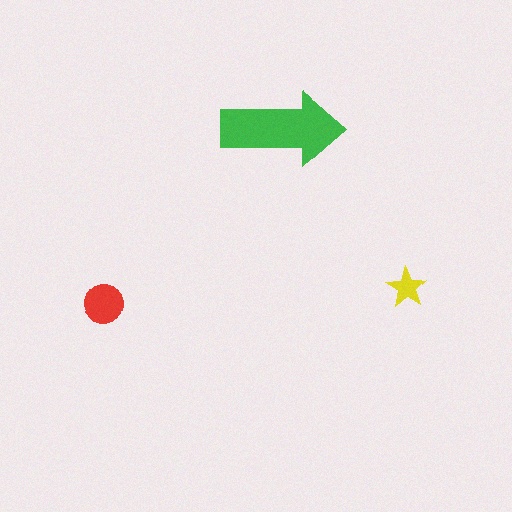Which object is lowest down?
The red circle is bottommost.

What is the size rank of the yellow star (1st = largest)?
3rd.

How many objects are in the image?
There are 3 objects in the image.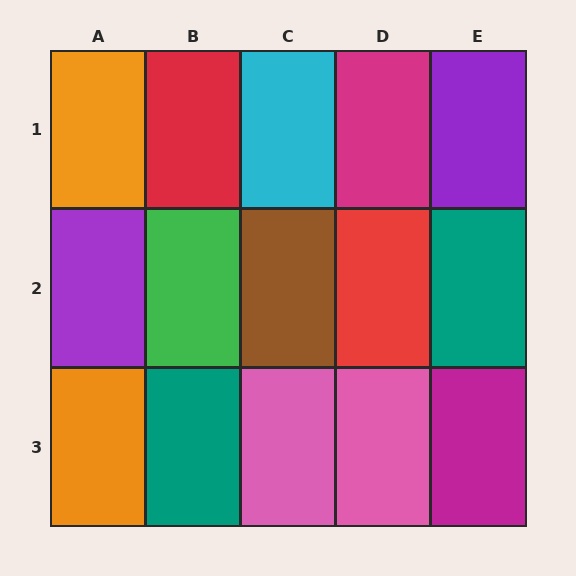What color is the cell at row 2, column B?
Green.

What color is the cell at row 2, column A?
Purple.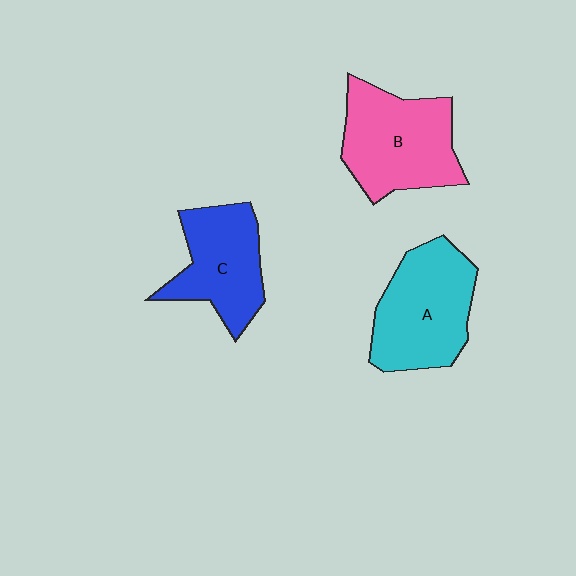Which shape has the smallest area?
Shape C (blue).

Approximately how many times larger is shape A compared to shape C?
Approximately 1.2 times.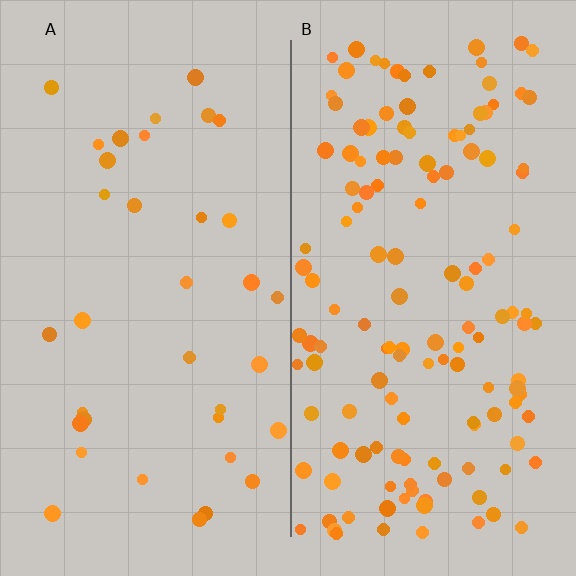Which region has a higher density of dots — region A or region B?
B (the right).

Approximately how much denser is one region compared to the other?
Approximately 3.9× — region B over region A.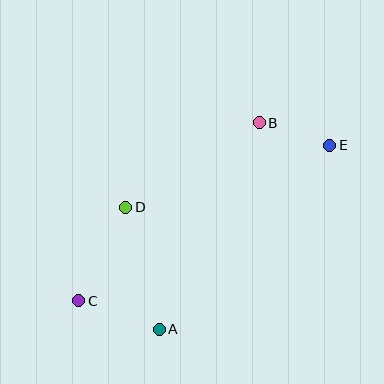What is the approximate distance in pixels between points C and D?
The distance between C and D is approximately 105 pixels.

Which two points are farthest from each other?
Points C and E are farthest from each other.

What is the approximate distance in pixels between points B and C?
The distance between B and C is approximately 254 pixels.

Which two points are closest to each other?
Points B and E are closest to each other.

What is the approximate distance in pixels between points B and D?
The distance between B and D is approximately 158 pixels.